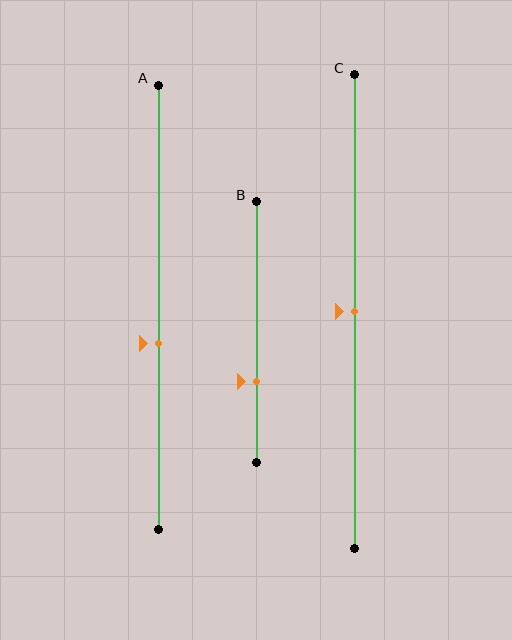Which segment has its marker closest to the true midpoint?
Segment C has its marker closest to the true midpoint.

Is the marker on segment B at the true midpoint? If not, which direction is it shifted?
No, the marker on segment B is shifted downward by about 19% of the segment length.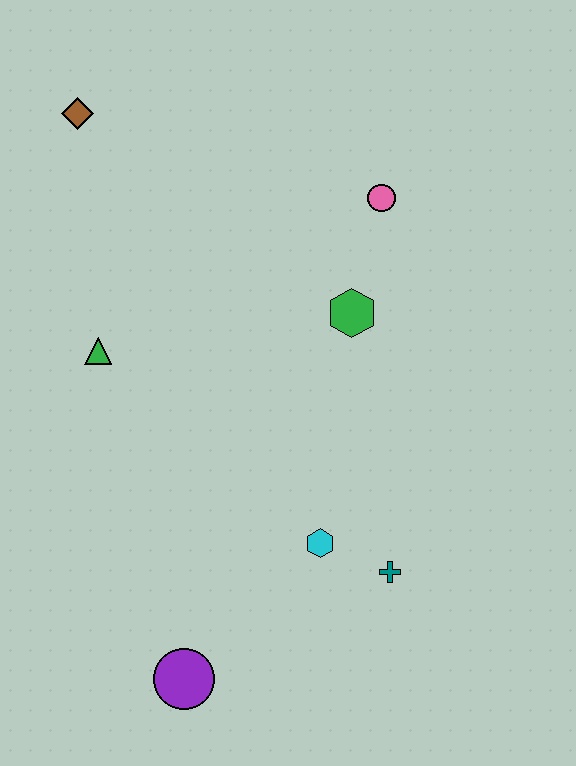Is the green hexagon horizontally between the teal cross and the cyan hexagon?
Yes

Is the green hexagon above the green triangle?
Yes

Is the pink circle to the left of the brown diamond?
No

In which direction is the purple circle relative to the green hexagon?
The purple circle is below the green hexagon.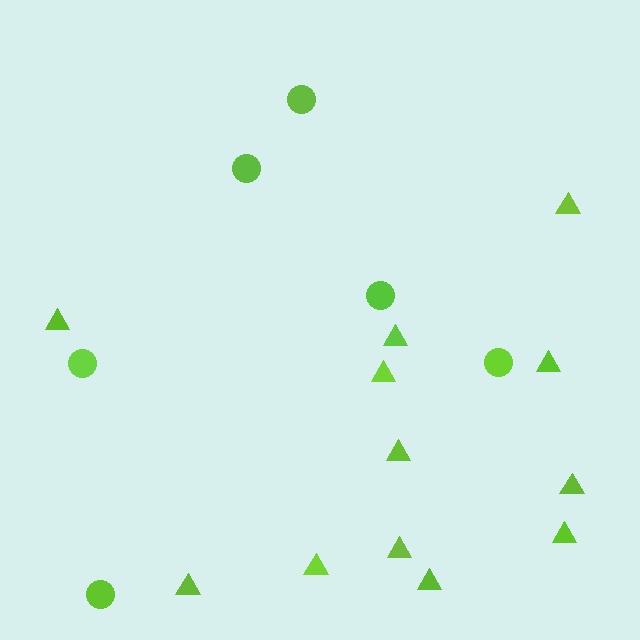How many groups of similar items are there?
There are 2 groups: one group of circles (6) and one group of triangles (12).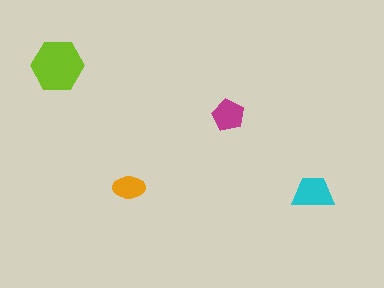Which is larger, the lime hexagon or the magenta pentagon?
The lime hexagon.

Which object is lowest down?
The cyan trapezoid is bottommost.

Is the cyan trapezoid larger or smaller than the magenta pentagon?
Larger.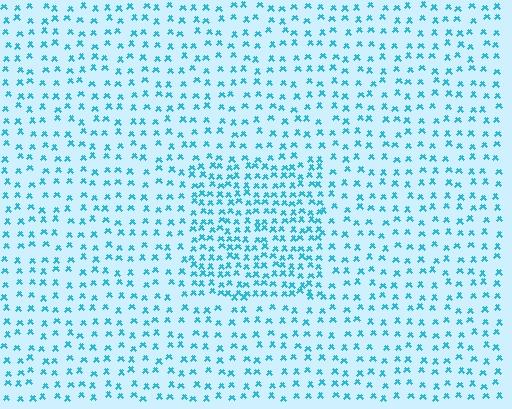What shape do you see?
I see a rectangle.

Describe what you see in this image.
The image contains small cyan elements arranged at two different densities. A rectangle-shaped region is visible where the elements are more densely packed than the surrounding area.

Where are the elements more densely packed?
The elements are more densely packed inside the rectangle boundary.